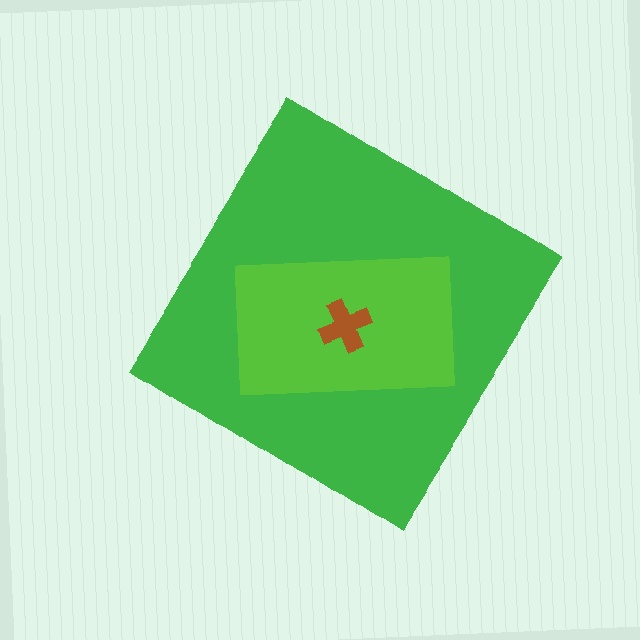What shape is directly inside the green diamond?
The lime rectangle.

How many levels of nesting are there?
3.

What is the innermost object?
The brown cross.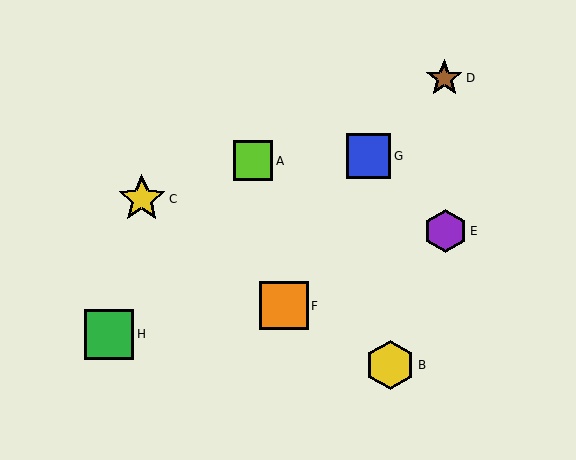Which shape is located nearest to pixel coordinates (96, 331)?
The green square (labeled H) at (109, 334) is nearest to that location.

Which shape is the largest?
The green square (labeled H) is the largest.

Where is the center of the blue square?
The center of the blue square is at (368, 156).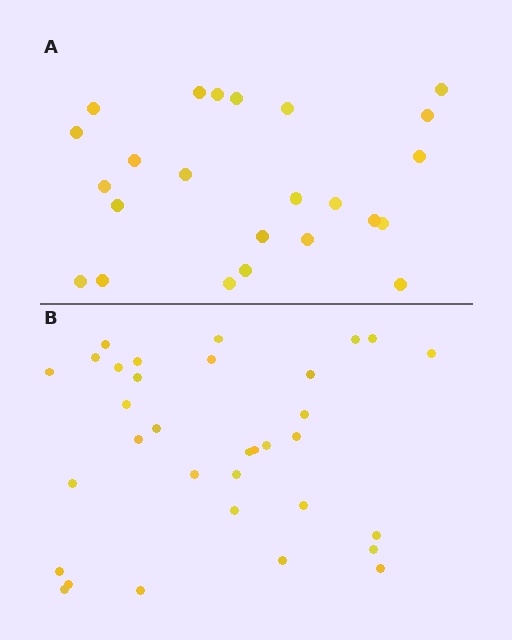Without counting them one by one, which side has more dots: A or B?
Region B (the bottom region) has more dots.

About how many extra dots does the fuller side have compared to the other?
Region B has roughly 8 or so more dots than region A.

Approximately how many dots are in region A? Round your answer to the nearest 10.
About 20 dots. (The exact count is 24, which rounds to 20.)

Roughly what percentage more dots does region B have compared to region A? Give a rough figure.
About 40% more.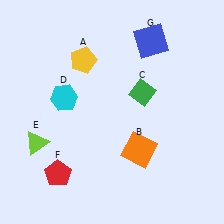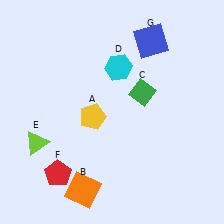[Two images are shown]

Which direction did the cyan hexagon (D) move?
The cyan hexagon (D) moved right.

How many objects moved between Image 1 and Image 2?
3 objects moved between the two images.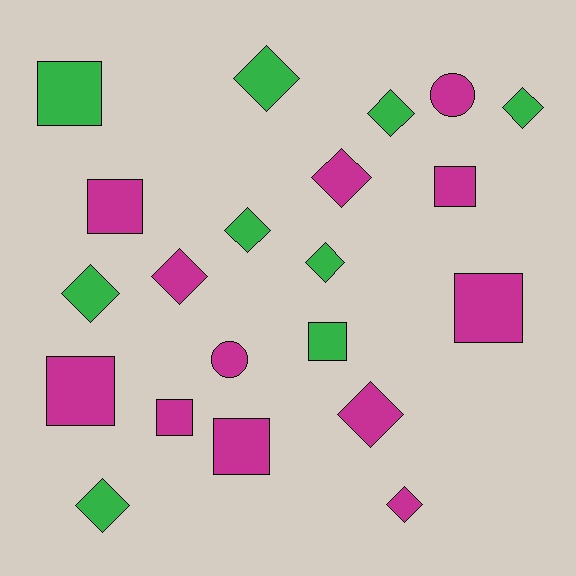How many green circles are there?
There are no green circles.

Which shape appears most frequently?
Diamond, with 11 objects.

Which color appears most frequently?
Magenta, with 12 objects.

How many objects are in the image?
There are 21 objects.